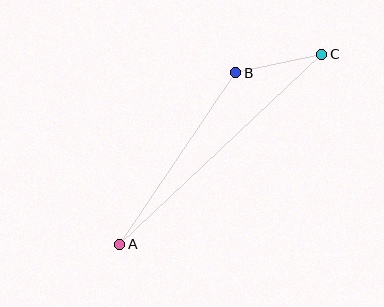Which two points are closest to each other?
Points B and C are closest to each other.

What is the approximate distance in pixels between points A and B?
The distance between A and B is approximately 207 pixels.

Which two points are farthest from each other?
Points A and C are farthest from each other.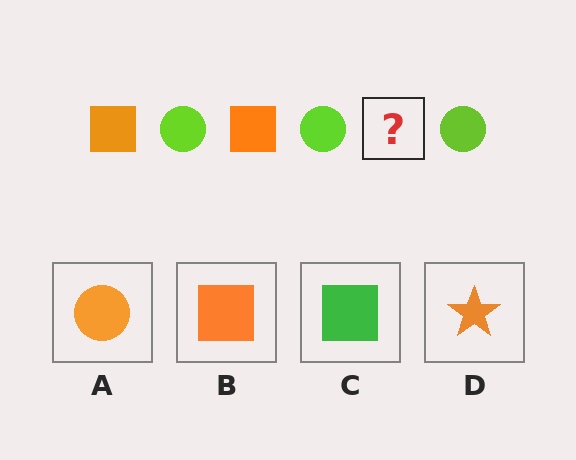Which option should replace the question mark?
Option B.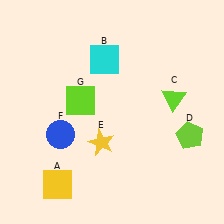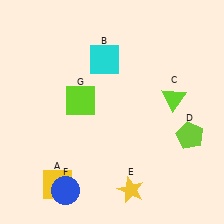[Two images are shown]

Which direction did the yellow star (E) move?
The yellow star (E) moved down.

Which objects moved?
The objects that moved are: the yellow star (E), the blue circle (F).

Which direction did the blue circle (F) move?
The blue circle (F) moved down.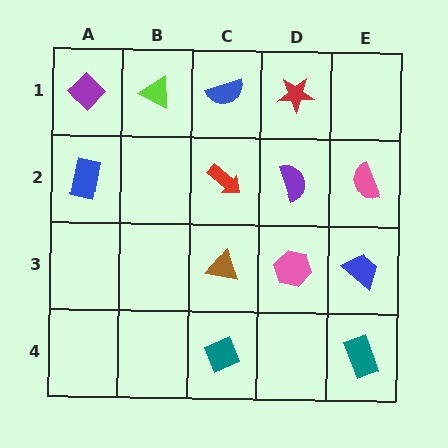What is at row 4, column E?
A teal rectangle.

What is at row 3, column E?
A blue trapezoid.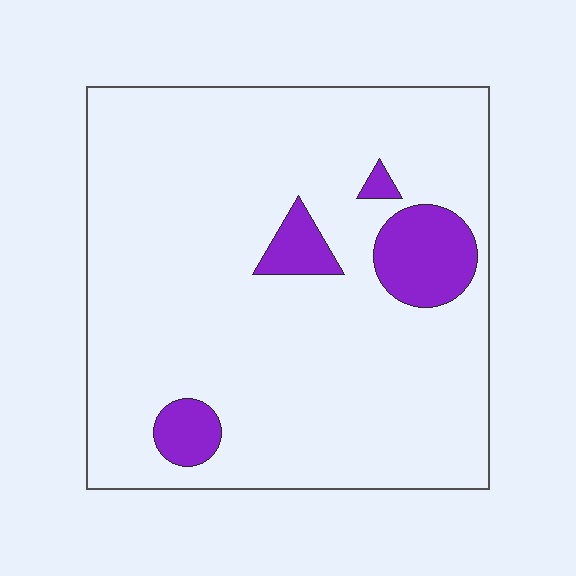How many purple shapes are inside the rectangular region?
4.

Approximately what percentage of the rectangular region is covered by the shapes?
Approximately 10%.